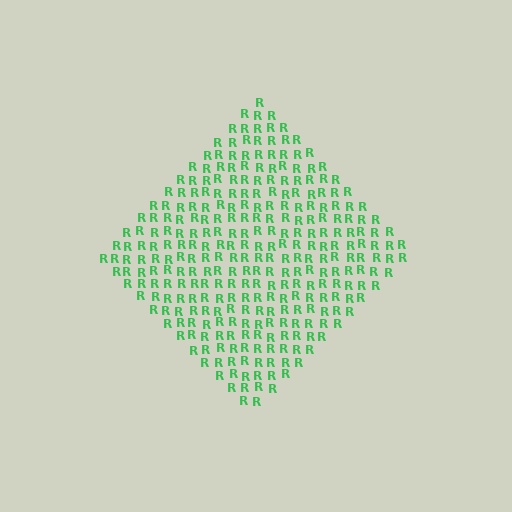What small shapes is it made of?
It is made of small letter R's.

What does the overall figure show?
The overall figure shows a diamond.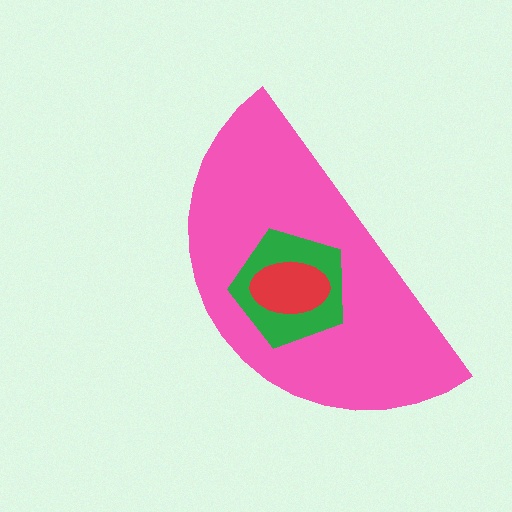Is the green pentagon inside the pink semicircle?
Yes.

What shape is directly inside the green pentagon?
The red ellipse.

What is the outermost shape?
The pink semicircle.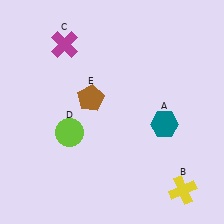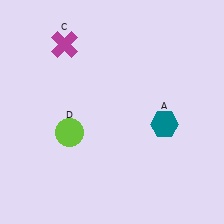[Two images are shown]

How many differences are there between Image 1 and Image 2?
There are 2 differences between the two images.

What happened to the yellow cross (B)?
The yellow cross (B) was removed in Image 2. It was in the bottom-right area of Image 1.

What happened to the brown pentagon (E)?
The brown pentagon (E) was removed in Image 2. It was in the top-left area of Image 1.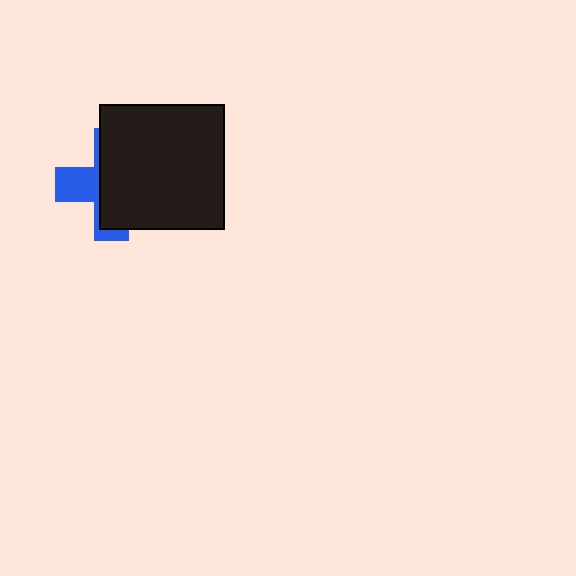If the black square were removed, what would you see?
You would see the complete blue cross.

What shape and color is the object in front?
The object in front is a black square.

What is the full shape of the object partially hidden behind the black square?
The partially hidden object is a blue cross.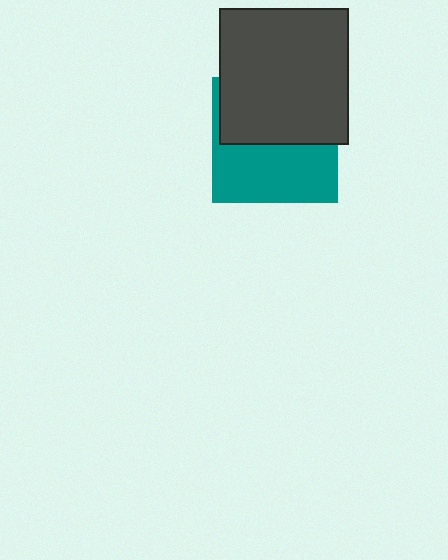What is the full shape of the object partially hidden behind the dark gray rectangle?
The partially hidden object is a teal square.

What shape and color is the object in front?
The object in front is a dark gray rectangle.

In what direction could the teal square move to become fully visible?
The teal square could move down. That would shift it out from behind the dark gray rectangle entirely.